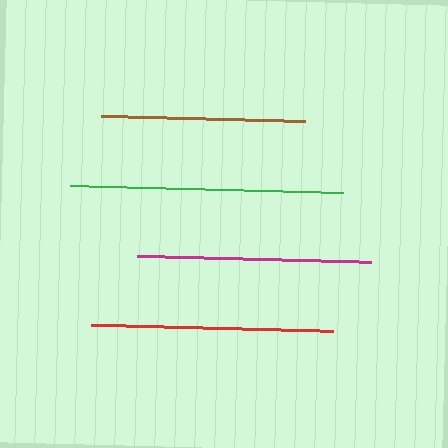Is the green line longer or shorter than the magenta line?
The green line is longer than the magenta line.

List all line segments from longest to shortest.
From longest to shortest: green, red, magenta, brown.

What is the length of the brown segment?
The brown segment is approximately 204 pixels long.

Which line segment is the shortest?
The brown line is the shortest at approximately 204 pixels.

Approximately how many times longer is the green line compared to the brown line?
The green line is approximately 1.3 times the length of the brown line.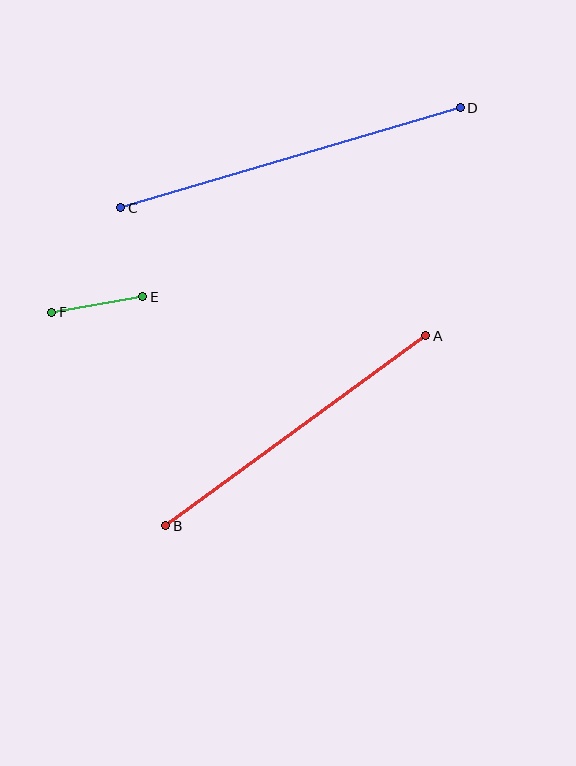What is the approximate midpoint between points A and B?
The midpoint is at approximately (296, 431) pixels.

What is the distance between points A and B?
The distance is approximately 322 pixels.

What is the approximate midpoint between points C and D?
The midpoint is at approximately (290, 158) pixels.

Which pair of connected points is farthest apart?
Points C and D are farthest apart.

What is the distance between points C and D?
The distance is approximately 354 pixels.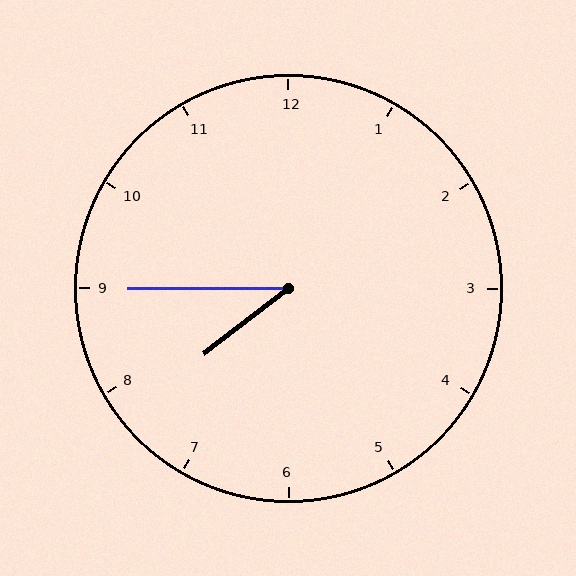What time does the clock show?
7:45.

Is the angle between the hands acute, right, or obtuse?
It is acute.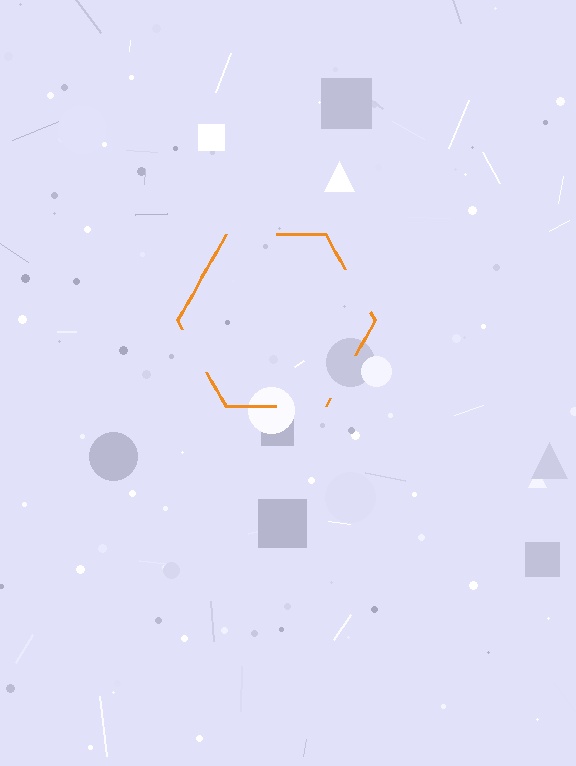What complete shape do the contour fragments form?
The contour fragments form a hexagon.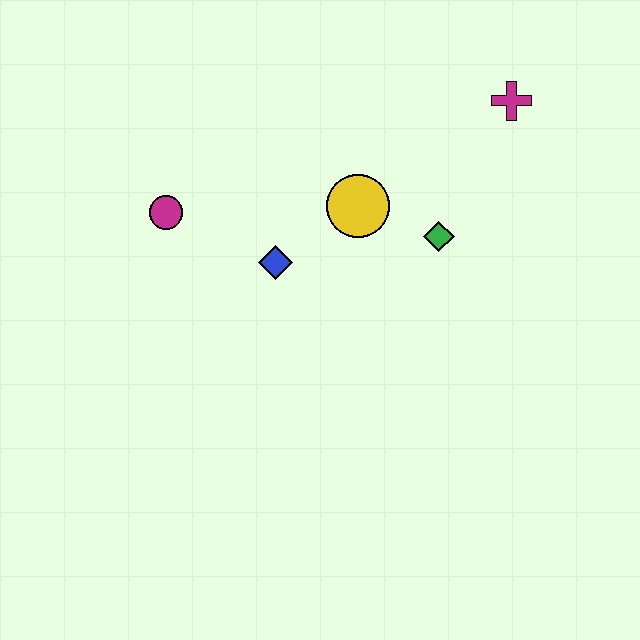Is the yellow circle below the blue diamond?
No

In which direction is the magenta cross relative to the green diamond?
The magenta cross is above the green diamond.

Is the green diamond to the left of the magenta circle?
No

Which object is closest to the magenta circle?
The blue diamond is closest to the magenta circle.